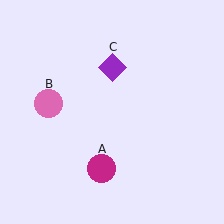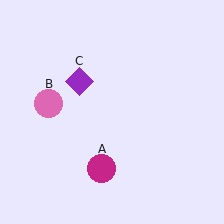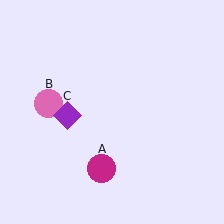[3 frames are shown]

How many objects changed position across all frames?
1 object changed position: purple diamond (object C).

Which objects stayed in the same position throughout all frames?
Magenta circle (object A) and pink circle (object B) remained stationary.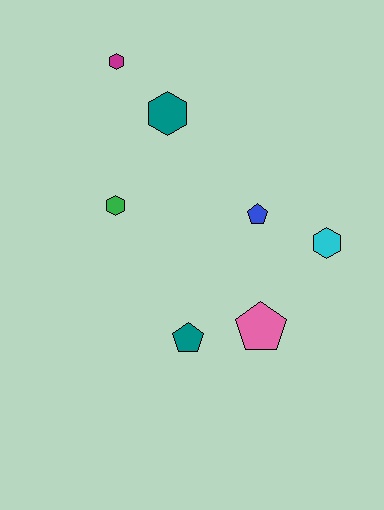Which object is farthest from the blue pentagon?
The magenta hexagon is farthest from the blue pentagon.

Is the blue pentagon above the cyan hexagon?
Yes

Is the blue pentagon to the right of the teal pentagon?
Yes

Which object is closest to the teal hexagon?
The magenta hexagon is closest to the teal hexagon.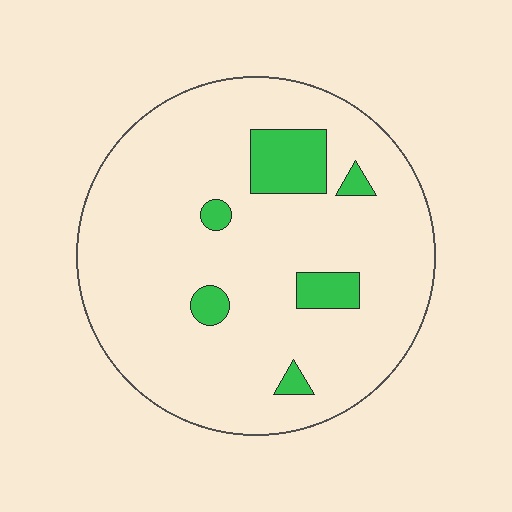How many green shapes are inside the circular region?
6.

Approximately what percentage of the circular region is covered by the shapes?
Approximately 10%.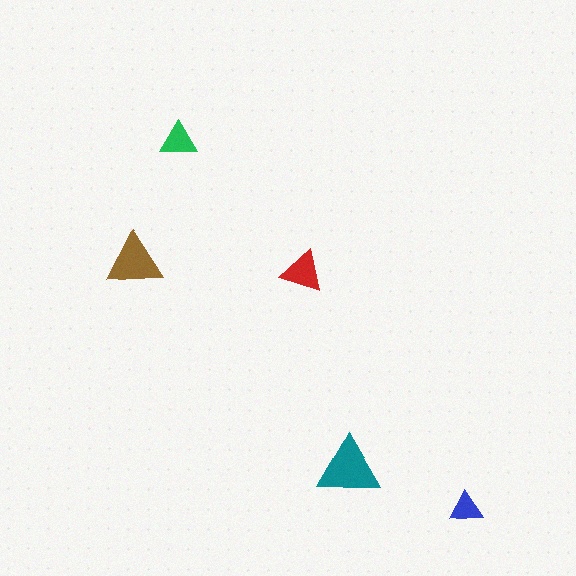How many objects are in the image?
There are 5 objects in the image.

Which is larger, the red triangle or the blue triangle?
The red one.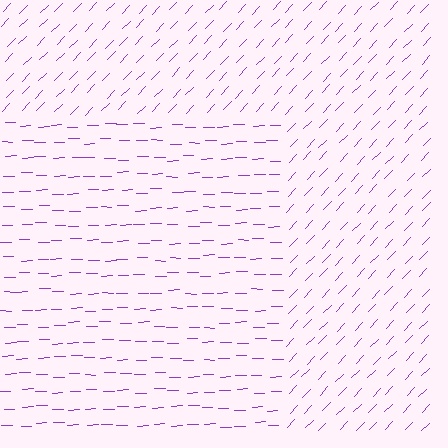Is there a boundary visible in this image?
Yes, there is a texture boundary formed by a change in line orientation.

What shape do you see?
I see a rectangle.